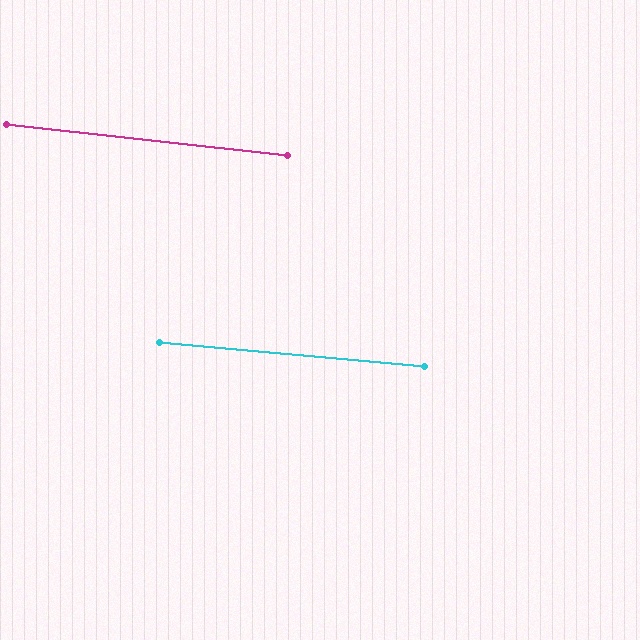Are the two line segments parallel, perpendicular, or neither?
Parallel — their directions differ by only 1.1°.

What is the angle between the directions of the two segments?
Approximately 1 degree.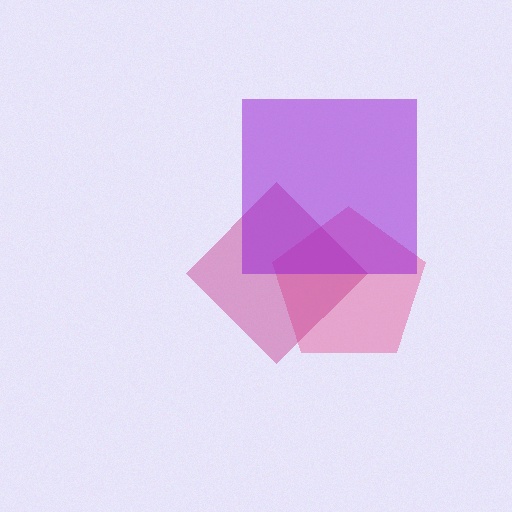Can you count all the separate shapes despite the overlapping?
Yes, there are 3 separate shapes.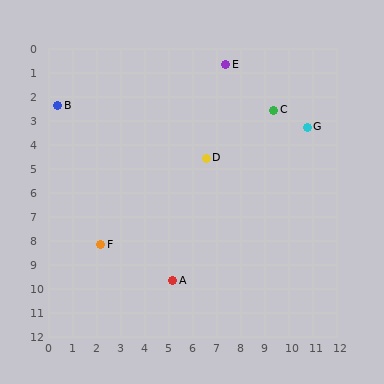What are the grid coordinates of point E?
Point E is at approximately (7.4, 0.7).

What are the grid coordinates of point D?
Point D is at approximately (6.6, 4.6).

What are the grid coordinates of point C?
Point C is at approximately (9.4, 2.6).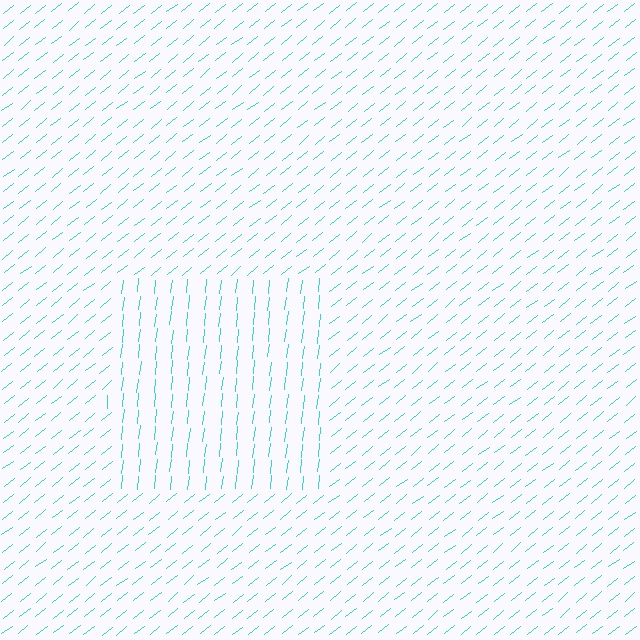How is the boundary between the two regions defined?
The boundary is defined purely by a change in line orientation (approximately 45 degrees difference). All lines are the same color and thickness.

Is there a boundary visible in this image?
Yes, there is a texture boundary formed by a change in line orientation.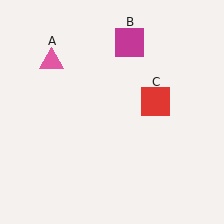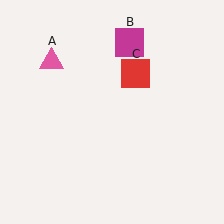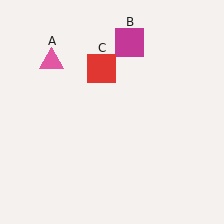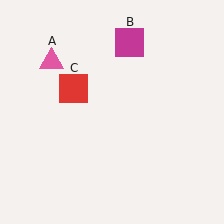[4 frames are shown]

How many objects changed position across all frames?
1 object changed position: red square (object C).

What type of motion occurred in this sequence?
The red square (object C) rotated counterclockwise around the center of the scene.